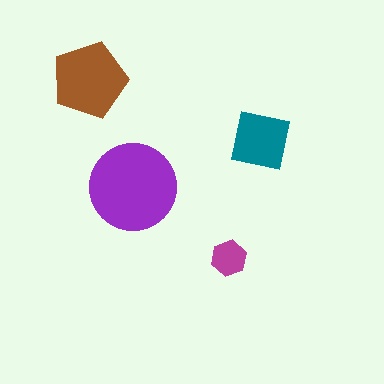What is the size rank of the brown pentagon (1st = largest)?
2nd.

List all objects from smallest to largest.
The magenta hexagon, the teal square, the brown pentagon, the purple circle.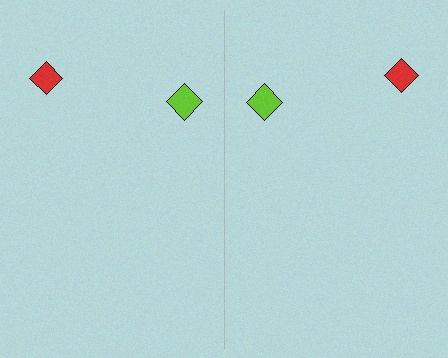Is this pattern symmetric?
Yes, this pattern has bilateral (reflection) symmetry.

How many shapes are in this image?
There are 4 shapes in this image.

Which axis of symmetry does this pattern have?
The pattern has a vertical axis of symmetry running through the center of the image.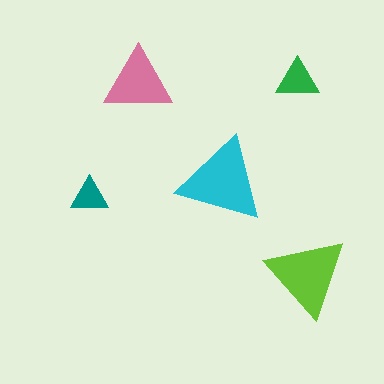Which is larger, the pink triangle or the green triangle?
The pink one.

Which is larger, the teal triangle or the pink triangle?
The pink one.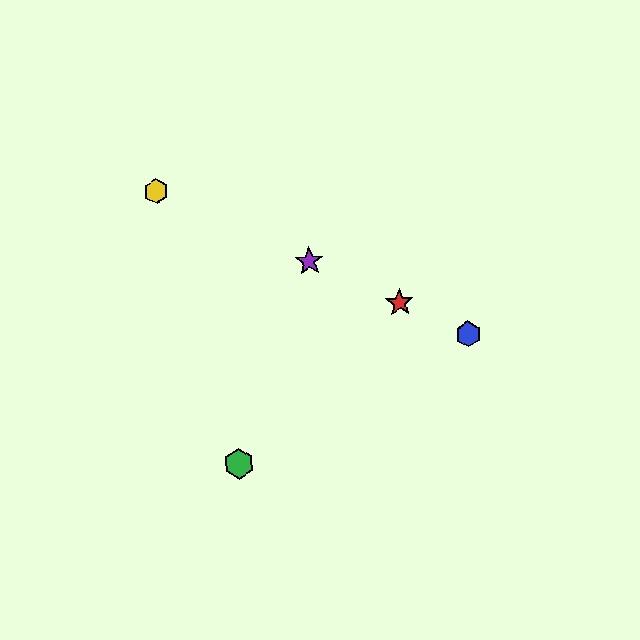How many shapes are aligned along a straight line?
4 shapes (the red star, the blue hexagon, the yellow hexagon, the purple star) are aligned along a straight line.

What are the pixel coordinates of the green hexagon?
The green hexagon is at (239, 464).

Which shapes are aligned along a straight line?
The red star, the blue hexagon, the yellow hexagon, the purple star are aligned along a straight line.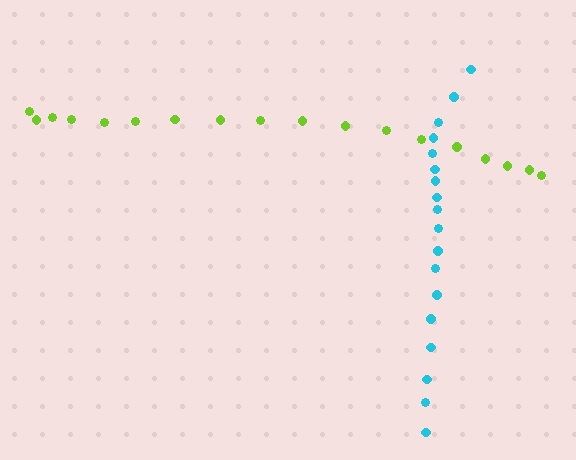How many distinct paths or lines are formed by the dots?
There are 2 distinct paths.